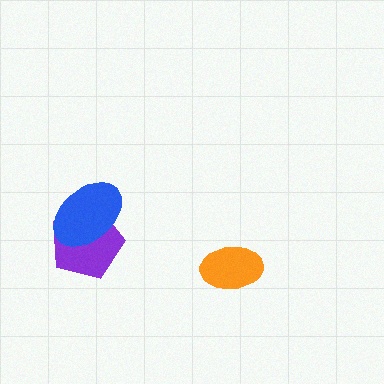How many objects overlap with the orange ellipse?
0 objects overlap with the orange ellipse.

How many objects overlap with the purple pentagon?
1 object overlaps with the purple pentagon.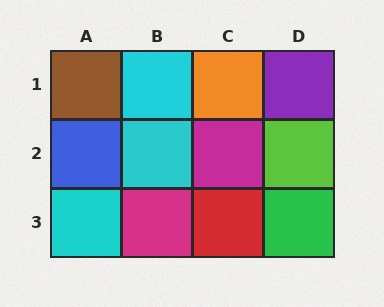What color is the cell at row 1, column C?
Orange.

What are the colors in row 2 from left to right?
Blue, cyan, magenta, lime.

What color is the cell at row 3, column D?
Green.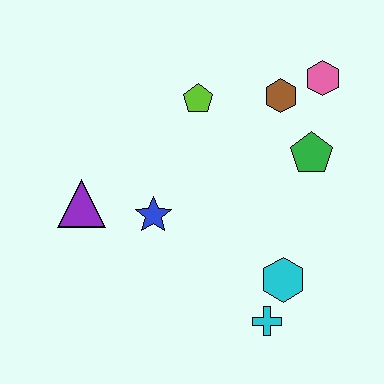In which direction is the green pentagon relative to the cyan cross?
The green pentagon is above the cyan cross.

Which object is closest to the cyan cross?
The cyan hexagon is closest to the cyan cross.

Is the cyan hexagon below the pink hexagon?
Yes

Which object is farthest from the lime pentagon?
The cyan cross is farthest from the lime pentagon.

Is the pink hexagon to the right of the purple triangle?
Yes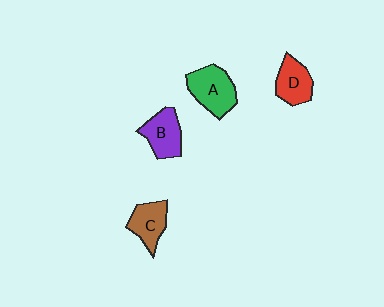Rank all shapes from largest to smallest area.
From largest to smallest: A (green), B (purple), D (red), C (brown).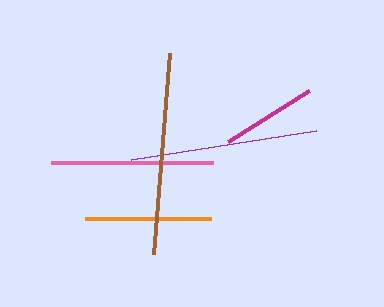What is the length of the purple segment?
The purple segment is approximately 188 pixels long.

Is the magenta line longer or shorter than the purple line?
The purple line is longer than the magenta line.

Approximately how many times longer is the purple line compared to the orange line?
The purple line is approximately 1.5 times the length of the orange line.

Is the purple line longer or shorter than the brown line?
The brown line is longer than the purple line.